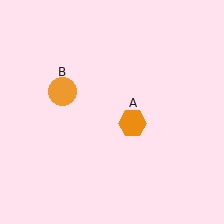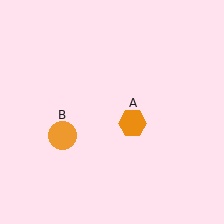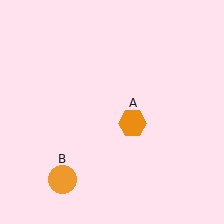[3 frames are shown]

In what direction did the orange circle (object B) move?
The orange circle (object B) moved down.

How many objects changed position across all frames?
1 object changed position: orange circle (object B).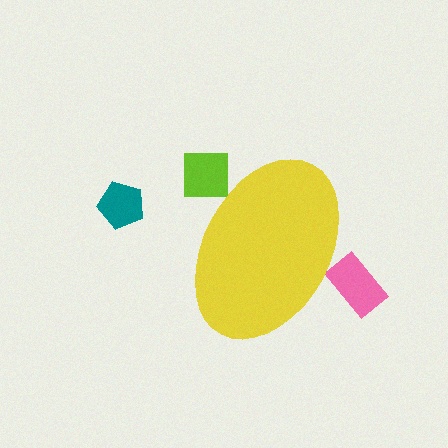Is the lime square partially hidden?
Yes, the lime square is partially hidden behind the yellow ellipse.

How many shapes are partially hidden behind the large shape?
2 shapes are partially hidden.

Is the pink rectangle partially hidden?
Yes, the pink rectangle is partially hidden behind the yellow ellipse.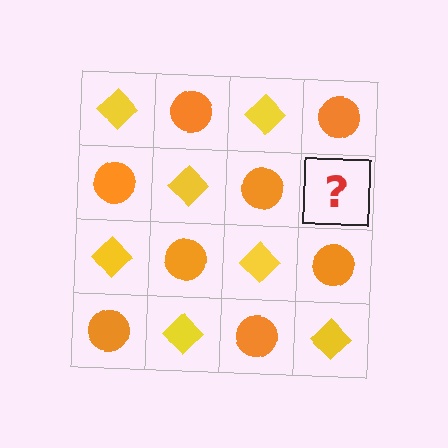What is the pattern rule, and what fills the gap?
The rule is that it alternates yellow diamond and orange circle in a checkerboard pattern. The gap should be filled with a yellow diamond.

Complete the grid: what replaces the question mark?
The question mark should be replaced with a yellow diamond.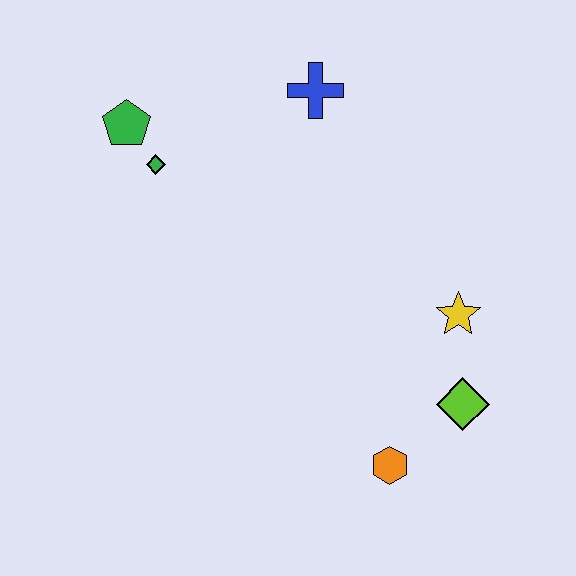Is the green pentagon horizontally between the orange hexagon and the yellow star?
No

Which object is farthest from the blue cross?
The orange hexagon is farthest from the blue cross.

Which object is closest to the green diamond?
The green pentagon is closest to the green diamond.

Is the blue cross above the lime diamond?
Yes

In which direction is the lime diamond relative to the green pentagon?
The lime diamond is to the right of the green pentagon.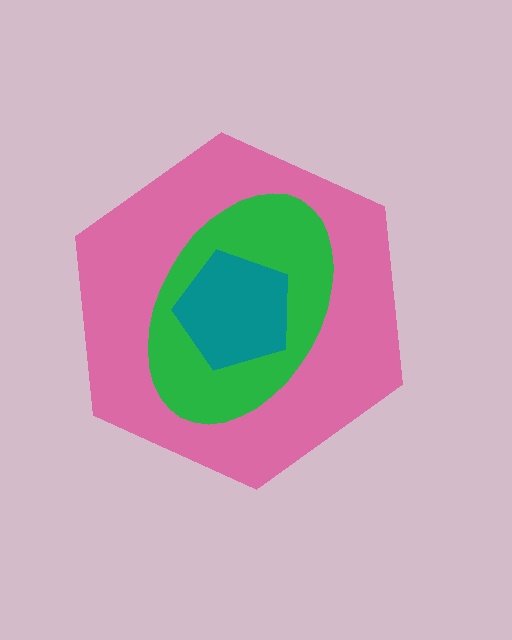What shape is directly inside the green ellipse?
The teal pentagon.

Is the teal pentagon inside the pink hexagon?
Yes.